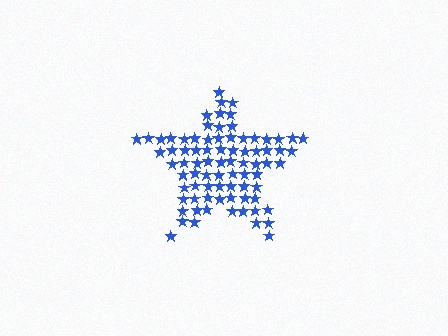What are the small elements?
The small elements are stars.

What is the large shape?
The large shape is a star.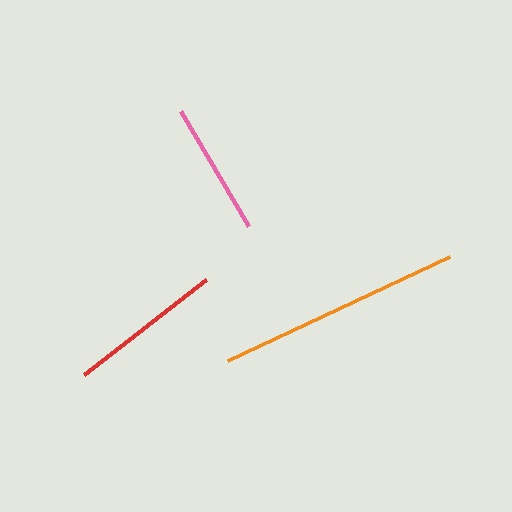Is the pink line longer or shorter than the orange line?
The orange line is longer than the pink line.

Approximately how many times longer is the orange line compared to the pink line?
The orange line is approximately 1.8 times the length of the pink line.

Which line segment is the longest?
The orange line is the longest at approximately 245 pixels.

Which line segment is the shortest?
The pink line is the shortest at approximately 133 pixels.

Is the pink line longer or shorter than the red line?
The red line is longer than the pink line.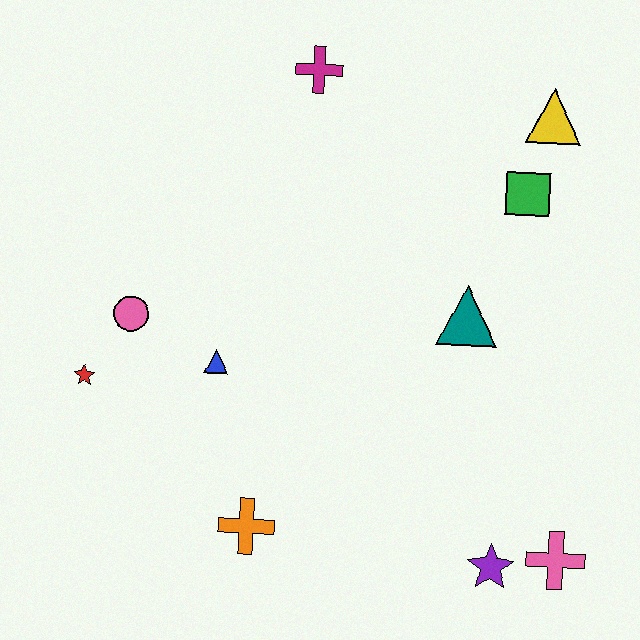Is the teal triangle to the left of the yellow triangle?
Yes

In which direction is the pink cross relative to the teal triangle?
The pink cross is below the teal triangle.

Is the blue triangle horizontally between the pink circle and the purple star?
Yes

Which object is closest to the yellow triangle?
The green square is closest to the yellow triangle.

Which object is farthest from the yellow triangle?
The red star is farthest from the yellow triangle.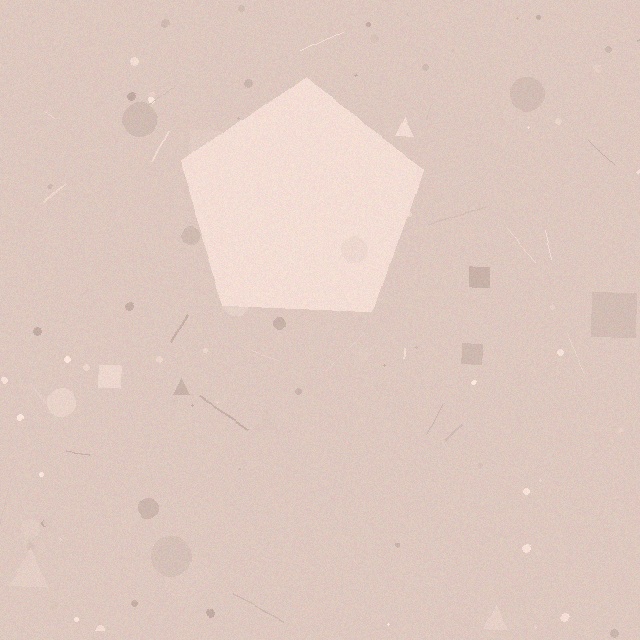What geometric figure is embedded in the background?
A pentagon is embedded in the background.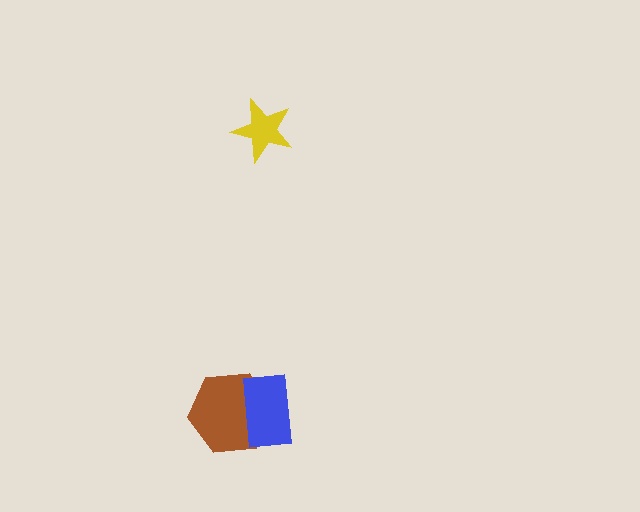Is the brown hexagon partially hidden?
Yes, it is partially covered by another shape.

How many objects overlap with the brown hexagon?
1 object overlaps with the brown hexagon.